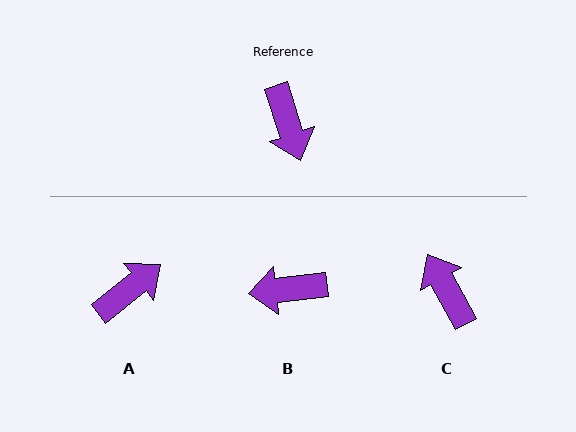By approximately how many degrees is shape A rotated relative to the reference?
Approximately 111 degrees counter-clockwise.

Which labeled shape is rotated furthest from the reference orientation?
C, about 169 degrees away.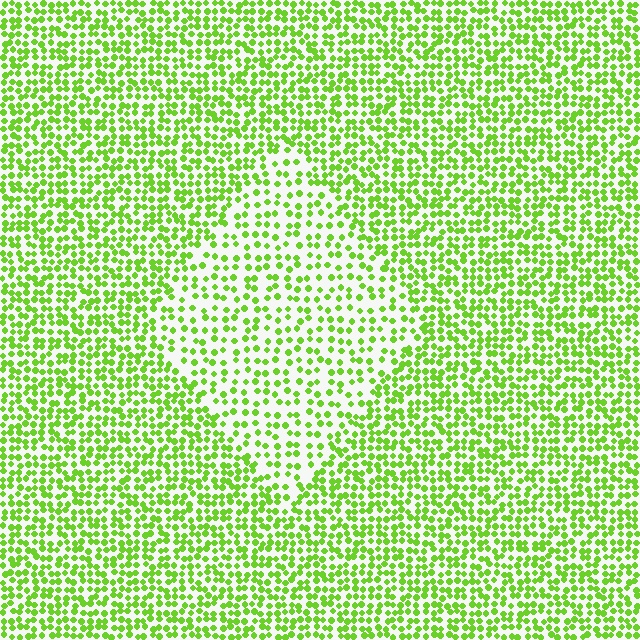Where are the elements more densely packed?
The elements are more densely packed outside the diamond boundary.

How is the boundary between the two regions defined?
The boundary is defined by a change in element density (approximately 1.8x ratio). All elements are the same color, size, and shape.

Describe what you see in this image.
The image contains small lime elements arranged at two different densities. A diamond-shaped region is visible where the elements are less densely packed than the surrounding area.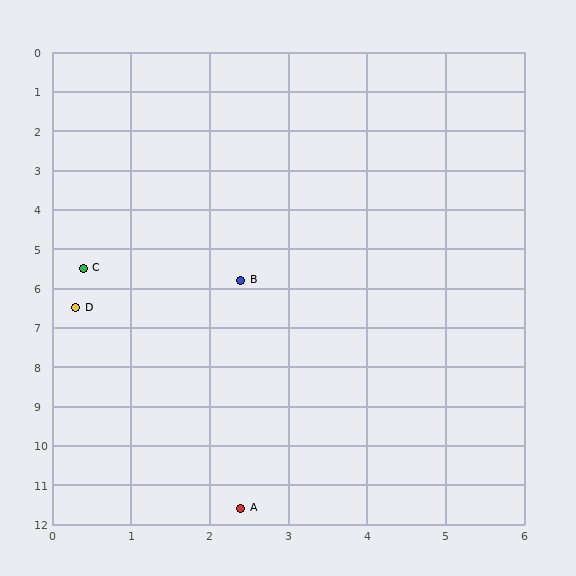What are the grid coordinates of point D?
Point D is at approximately (0.3, 6.5).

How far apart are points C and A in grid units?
Points C and A are about 6.4 grid units apart.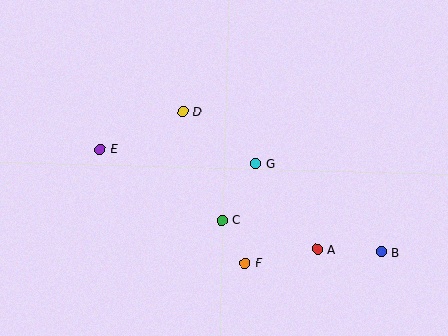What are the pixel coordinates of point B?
Point B is at (381, 252).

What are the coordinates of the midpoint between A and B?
The midpoint between A and B is at (349, 251).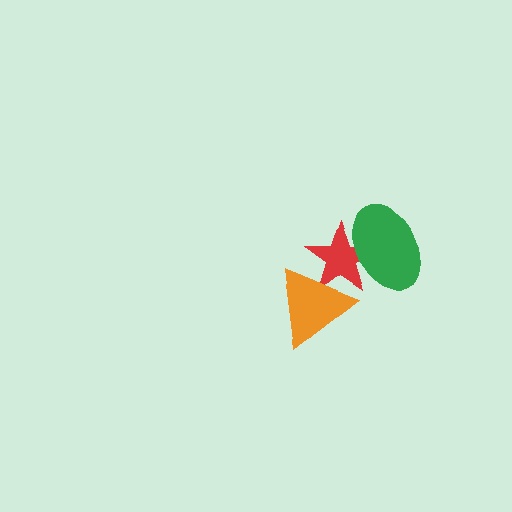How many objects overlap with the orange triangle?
1 object overlaps with the orange triangle.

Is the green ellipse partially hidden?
No, no other shape covers it.